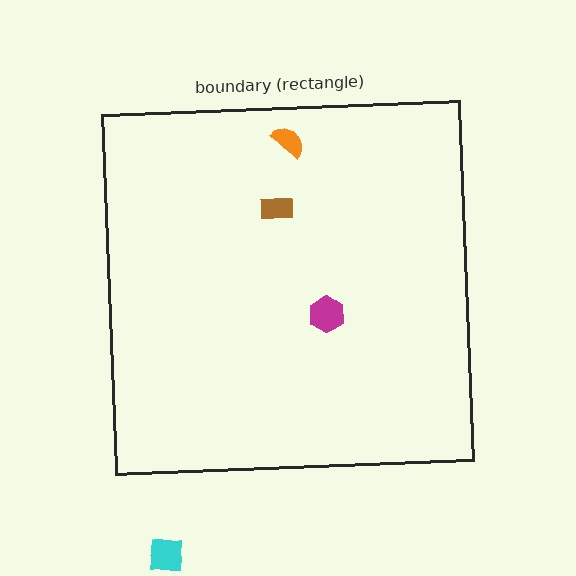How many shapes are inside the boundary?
3 inside, 1 outside.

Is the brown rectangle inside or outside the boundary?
Inside.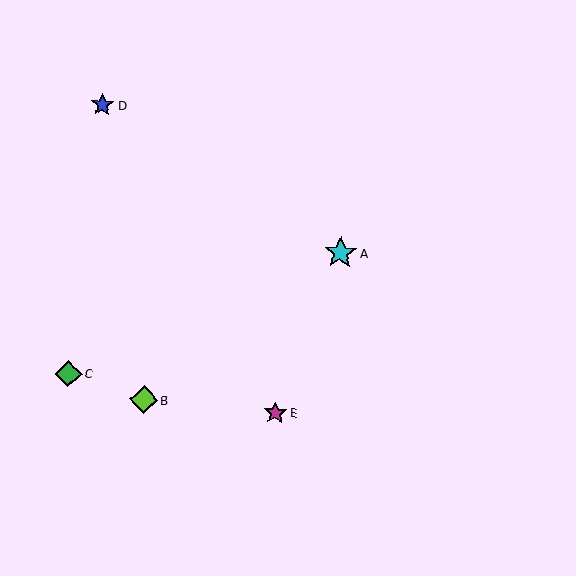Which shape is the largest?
The cyan star (labeled A) is the largest.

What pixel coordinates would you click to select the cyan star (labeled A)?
Click at (341, 253) to select the cyan star A.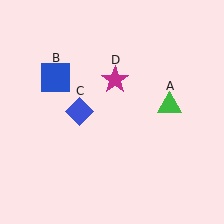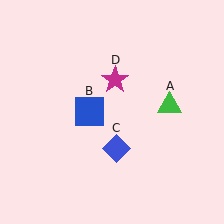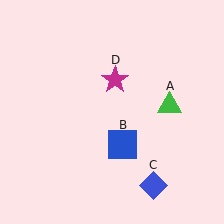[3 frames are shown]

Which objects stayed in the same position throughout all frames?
Green triangle (object A) and magenta star (object D) remained stationary.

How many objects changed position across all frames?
2 objects changed position: blue square (object B), blue diamond (object C).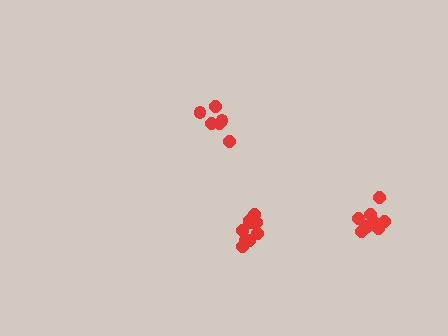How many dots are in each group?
Group 1: 6 dots, Group 2: 8 dots, Group 3: 10 dots (24 total).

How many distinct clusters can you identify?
There are 3 distinct clusters.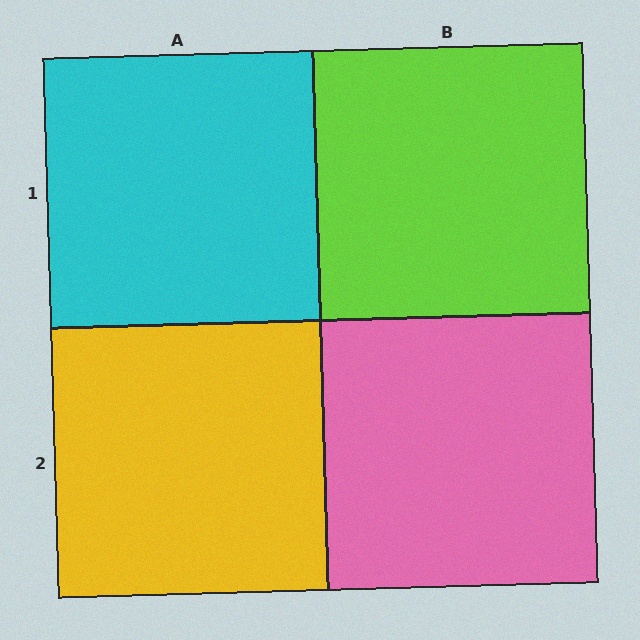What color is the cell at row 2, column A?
Yellow.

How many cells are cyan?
1 cell is cyan.